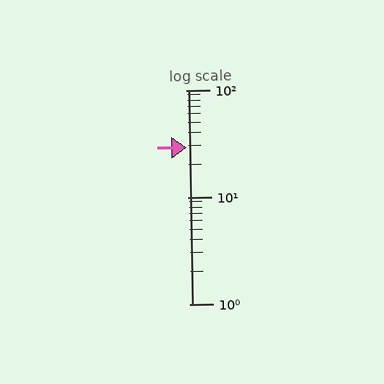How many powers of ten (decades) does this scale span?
The scale spans 2 decades, from 1 to 100.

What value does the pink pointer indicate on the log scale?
The pointer indicates approximately 29.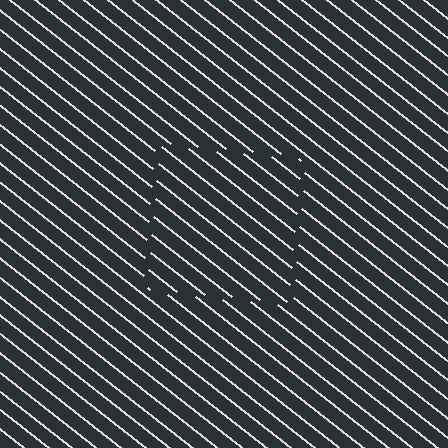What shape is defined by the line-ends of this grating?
An illusory square. The interior of the shape contains the same grating, shifted by half a period — the contour is defined by the phase discontinuity where line-ends from the inner and outer gratings abut.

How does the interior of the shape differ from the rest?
The interior of the shape contains the same grating, shifted by half a period — the contour is defined by the phase discontinuity where line-ends from the inner and outer gratings abut.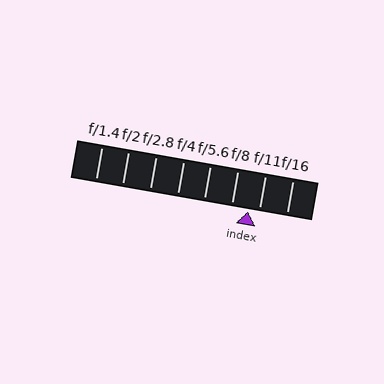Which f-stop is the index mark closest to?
The index mark is closest to f/11.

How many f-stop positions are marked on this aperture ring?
There are 8 f-stop positions marked.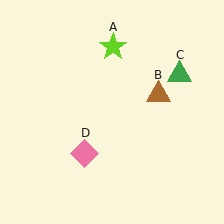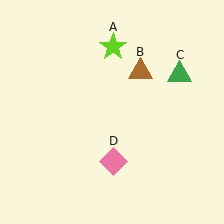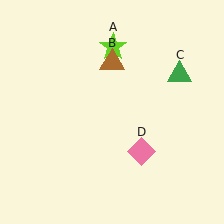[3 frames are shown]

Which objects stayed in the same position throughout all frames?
Lime star (object A) and green triangle (object C) remained stationary.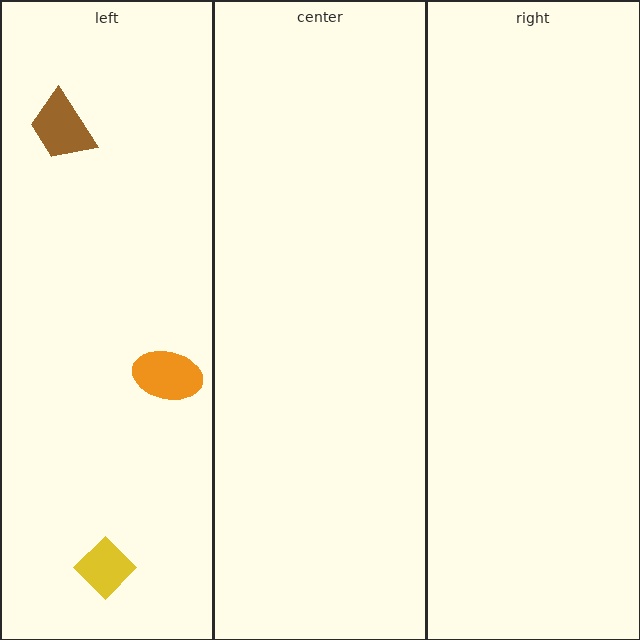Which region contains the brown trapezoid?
The left region.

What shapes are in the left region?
The orange ellipse, the yellow diamond, the brown trapezoid.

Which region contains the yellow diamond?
The left region.